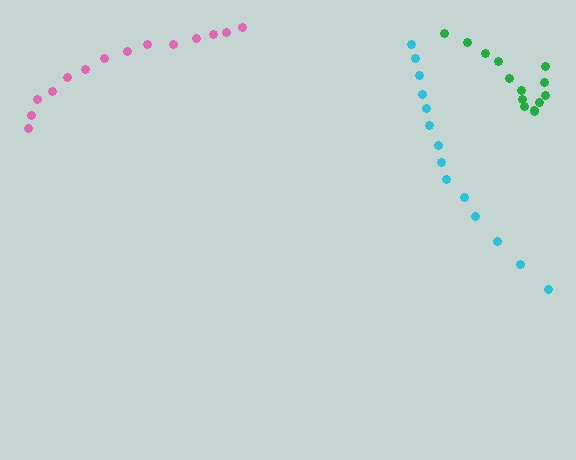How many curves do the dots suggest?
There are 3 distinct paths.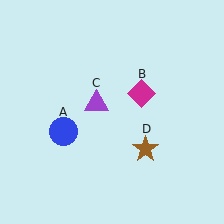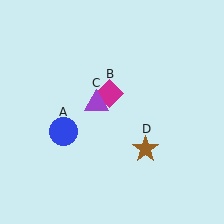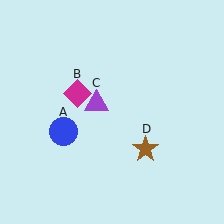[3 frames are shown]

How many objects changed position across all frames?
1 object changed position: magenta diamond (object B).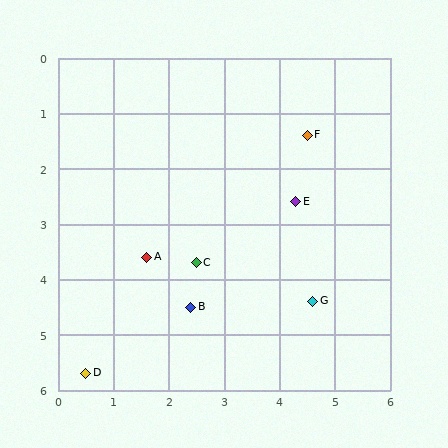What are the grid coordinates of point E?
Point E is at approximately (4.3, 2.6).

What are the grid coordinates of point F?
Point F is at approximately (4.5, 1.4).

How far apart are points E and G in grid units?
Points E and G are about 1.8 grid units apart.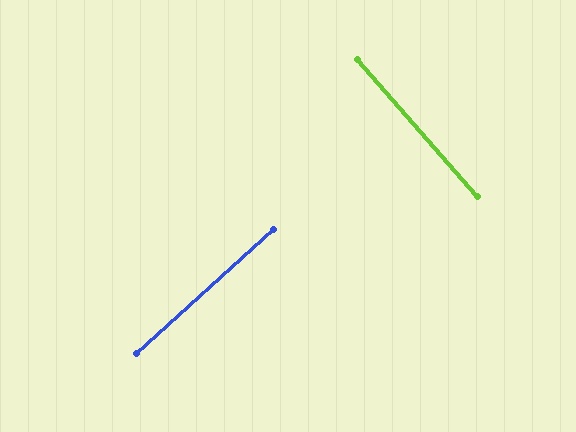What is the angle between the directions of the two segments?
Approximately 89 degrees.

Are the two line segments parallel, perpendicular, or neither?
Perpendicular — they meet at approximately 89°.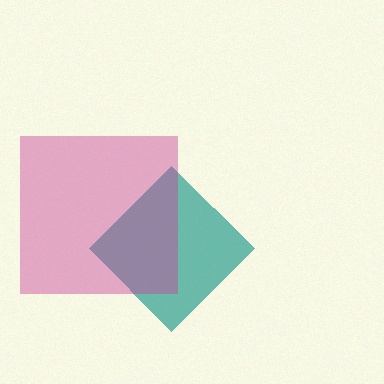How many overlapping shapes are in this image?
There are 2 overlapping shapes in the image.